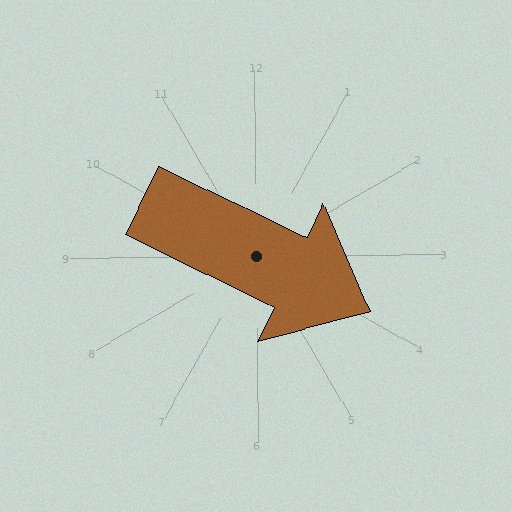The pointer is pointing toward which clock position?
Roughly 4 o'clock.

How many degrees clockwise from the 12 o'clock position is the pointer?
Approximately 116 degrees.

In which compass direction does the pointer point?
Southeast.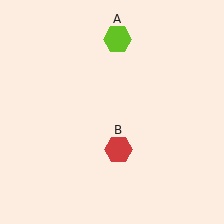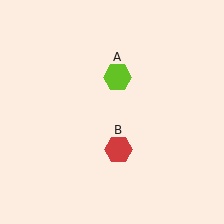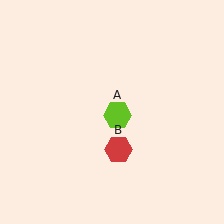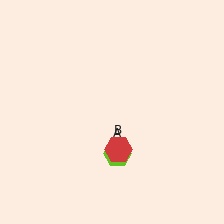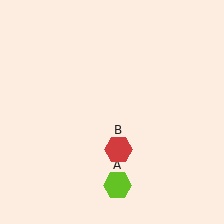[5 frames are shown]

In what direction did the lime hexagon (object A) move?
The lime hexagon (object A) moved down.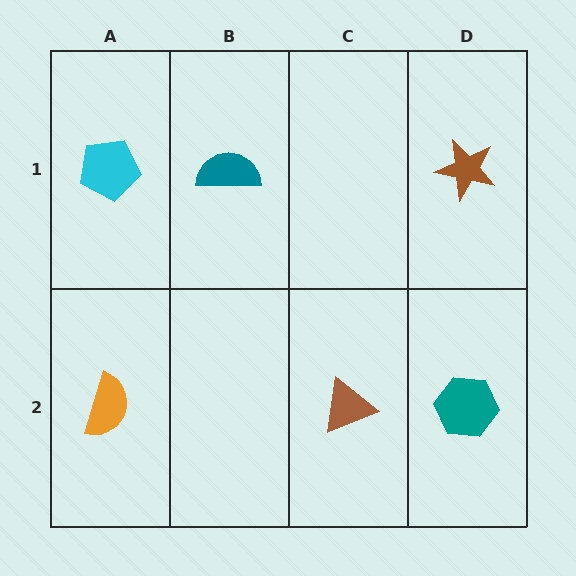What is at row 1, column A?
A cyan pentagon.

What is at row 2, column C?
A brown triangle.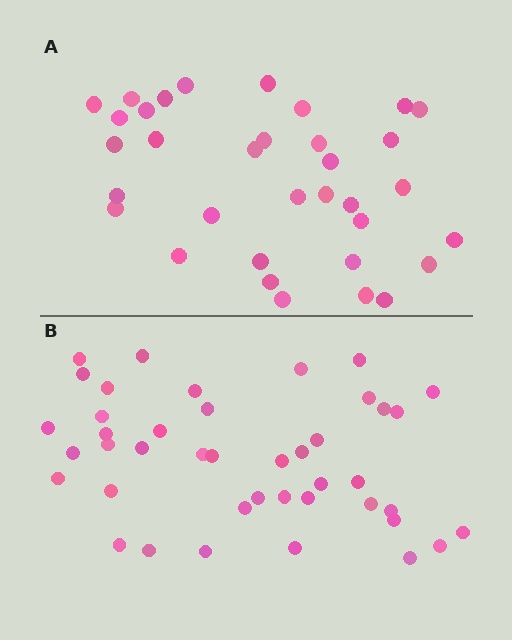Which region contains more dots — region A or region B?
Region B (the bottom region) has more dots.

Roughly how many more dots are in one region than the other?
Region B has roughly 8 or so more dots than region A.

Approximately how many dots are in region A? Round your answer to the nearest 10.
About 30 dots. (The exact count is 34, which rounds to 30.)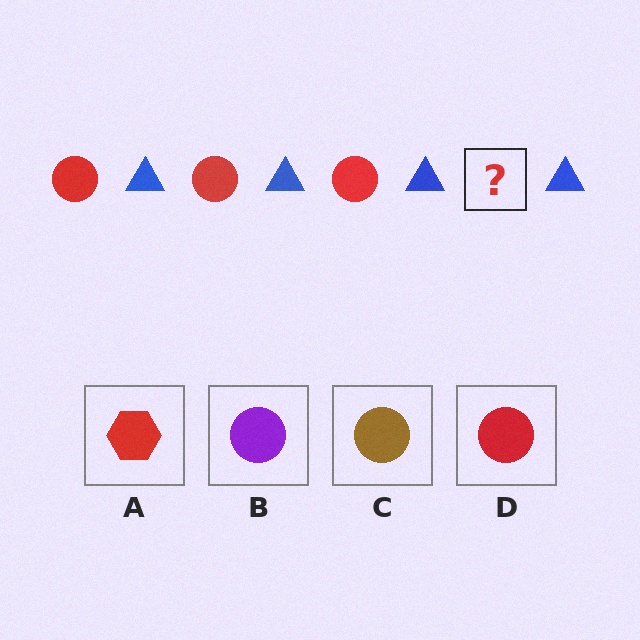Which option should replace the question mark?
Option D.